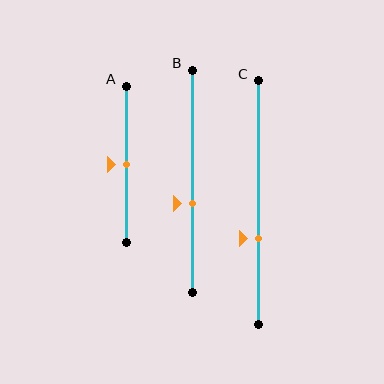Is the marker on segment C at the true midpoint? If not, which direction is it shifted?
No, the marker on segment C is shifted downward by about 15% of the segment length.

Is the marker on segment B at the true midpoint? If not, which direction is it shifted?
No, the marker on segment B is shifted downward by about 10% of the segment length.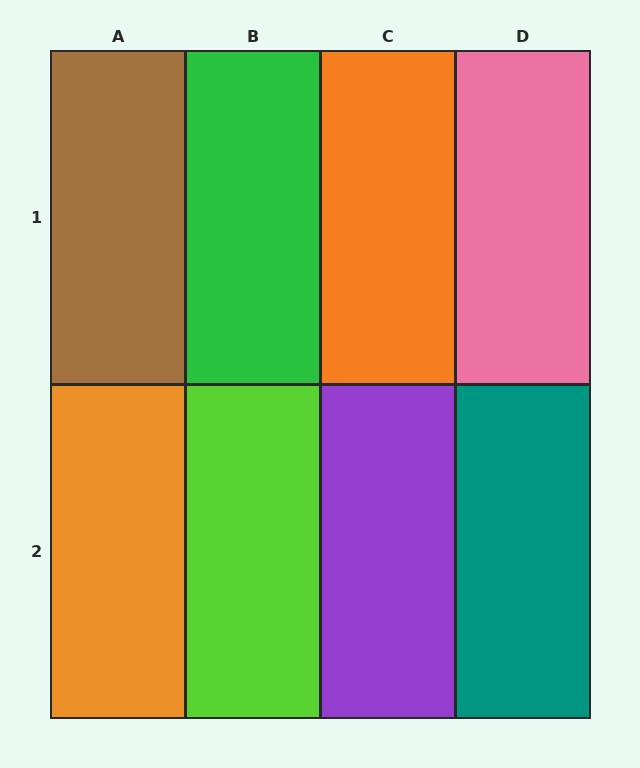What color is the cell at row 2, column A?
Orange.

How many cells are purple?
1 cell is purple.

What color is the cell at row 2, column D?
Teal.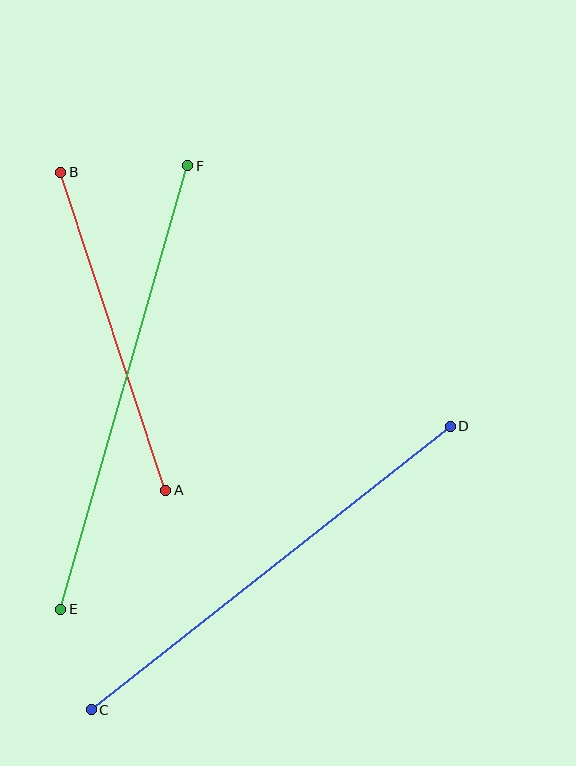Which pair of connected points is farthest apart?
Points E and F are farthest apart.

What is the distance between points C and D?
The distance is approximately 458 pixels.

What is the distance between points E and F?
The distance is approximately 461 pixels.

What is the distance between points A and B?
The distance is approximately 335 pixels.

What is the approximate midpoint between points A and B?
The midpoint is at approximately (113, 331) pixels.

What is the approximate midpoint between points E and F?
The midpoint is at approximately (124, 387) pixels.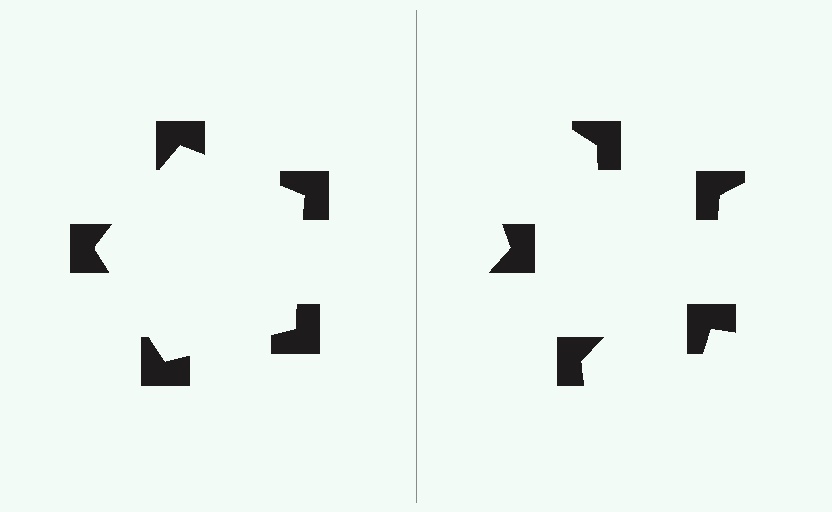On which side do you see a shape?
An illusory pentagon appears on the left side. On the right side the wedge cuts are rotated, so no coherent shape forms.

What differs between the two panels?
The notched squares are positioned identically on both sides; only the wedge orientations differ. On the left they align to a pentagon; on the right they are misaligned.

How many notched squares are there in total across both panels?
10 — 5 on each side.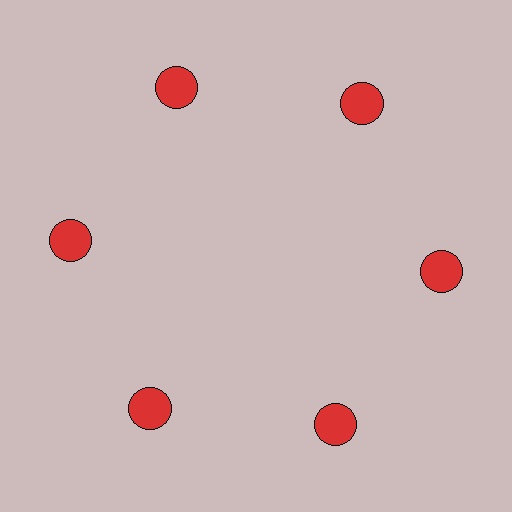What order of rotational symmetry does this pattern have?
This pattern has 6-fold rotational symmetry.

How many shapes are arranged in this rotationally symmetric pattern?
There are 6 shapes, arranged in 6 groups of 1.